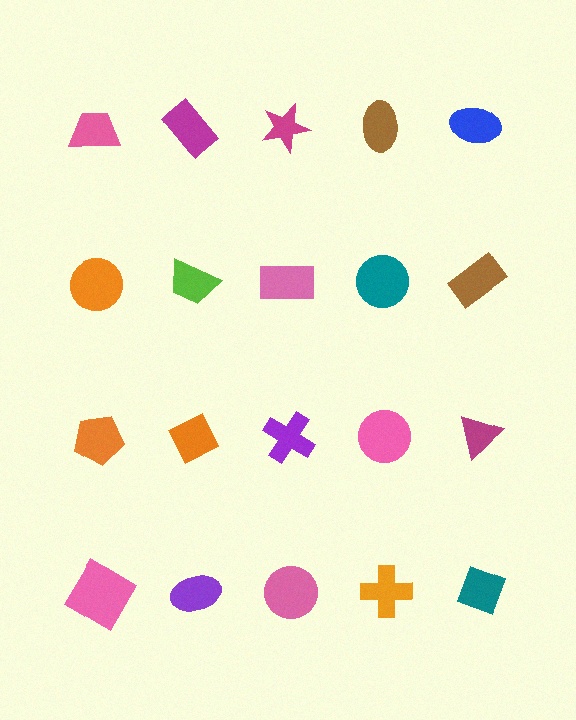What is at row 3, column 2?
An orange diamond.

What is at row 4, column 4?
An orange cross.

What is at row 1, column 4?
A brown ellipse.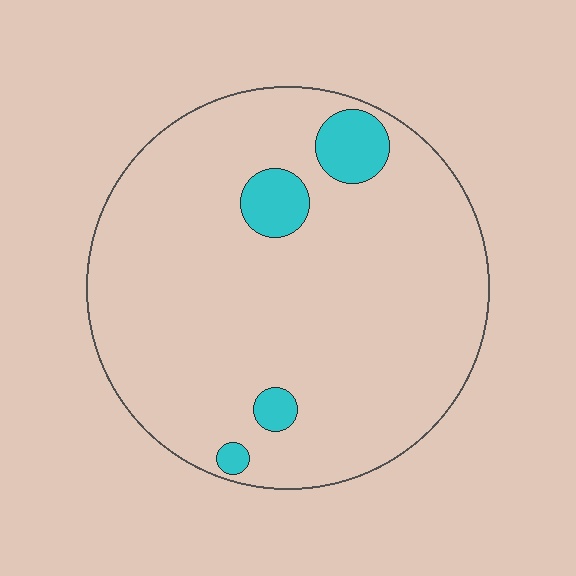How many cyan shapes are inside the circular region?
4.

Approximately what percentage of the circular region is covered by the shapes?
Approximately 10%.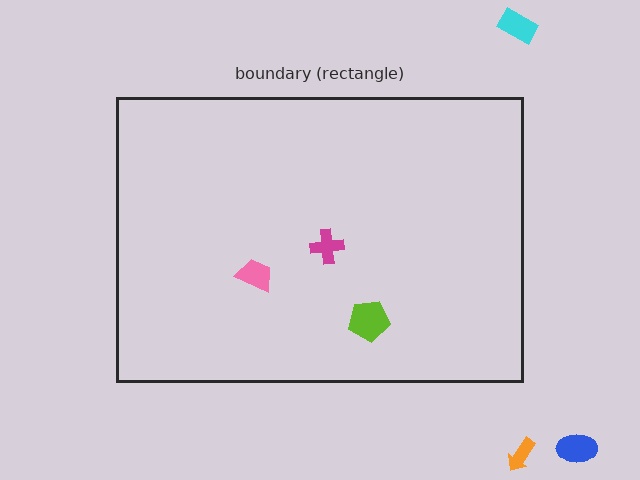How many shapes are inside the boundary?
3 inside, 3 outside.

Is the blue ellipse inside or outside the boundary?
Outside.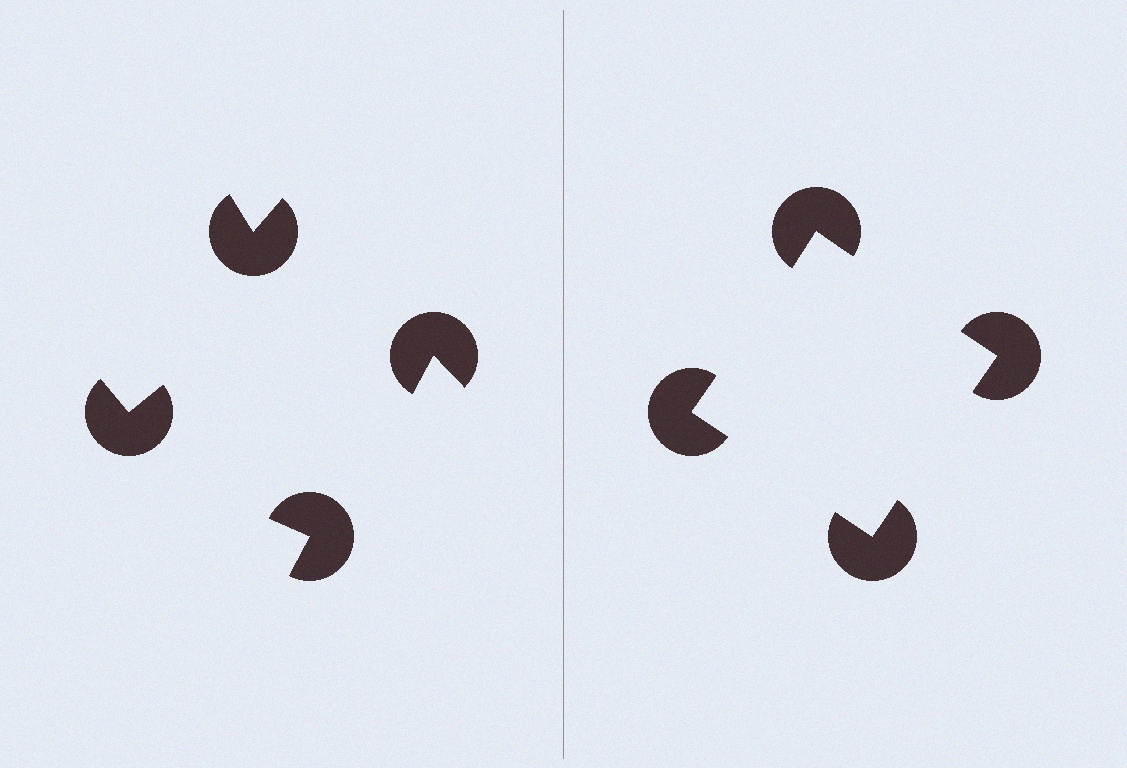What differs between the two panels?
The pac-man discs are positioned identically on both sides; only the wedge orientations differ. On the right they align to a square; on the left they are misaligned.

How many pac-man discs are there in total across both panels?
8 — 4 on each side.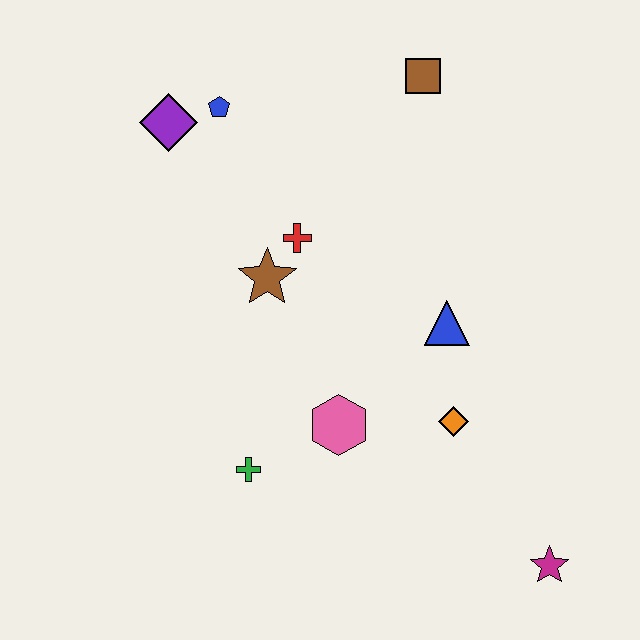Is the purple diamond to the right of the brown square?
No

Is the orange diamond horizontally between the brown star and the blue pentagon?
No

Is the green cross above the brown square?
No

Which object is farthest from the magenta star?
The purple diamond is farthest from the magenta star.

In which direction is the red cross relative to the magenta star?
The red cross is above the magenta star.